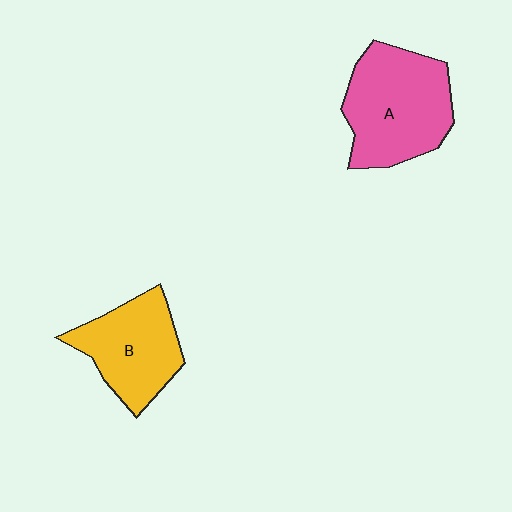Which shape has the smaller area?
Shape B (yellow).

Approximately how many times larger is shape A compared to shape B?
Approximately 1.3 times.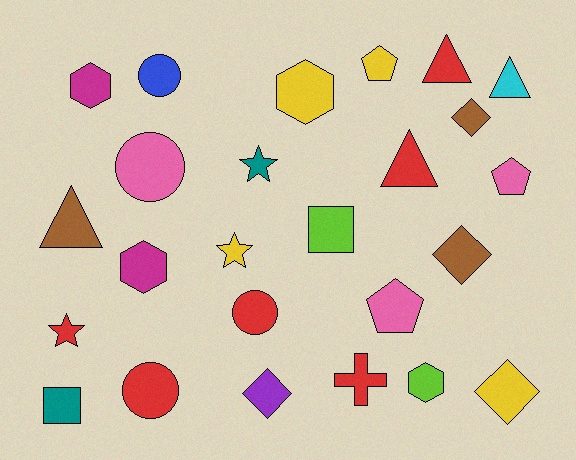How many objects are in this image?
There are 25 objects.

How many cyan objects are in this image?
There is 1 cyan object.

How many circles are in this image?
There are 4 circles.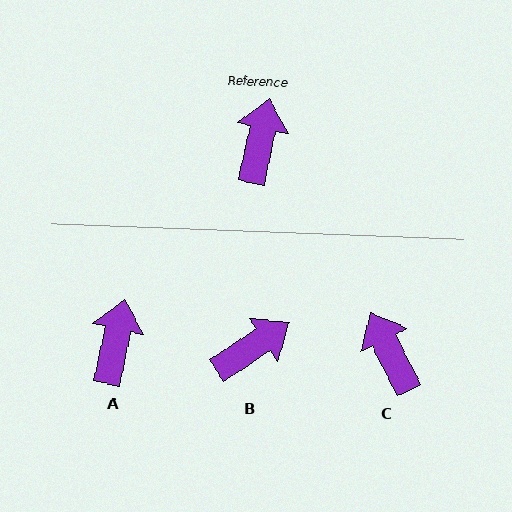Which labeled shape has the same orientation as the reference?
A.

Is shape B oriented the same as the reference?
No, it is off by about 45 degrees.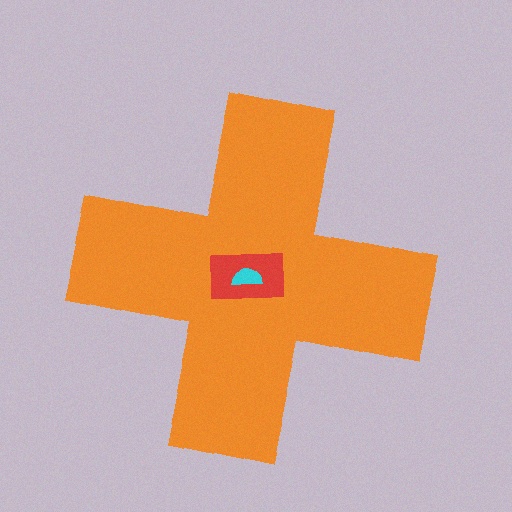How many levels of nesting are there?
3.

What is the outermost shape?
The orange cross.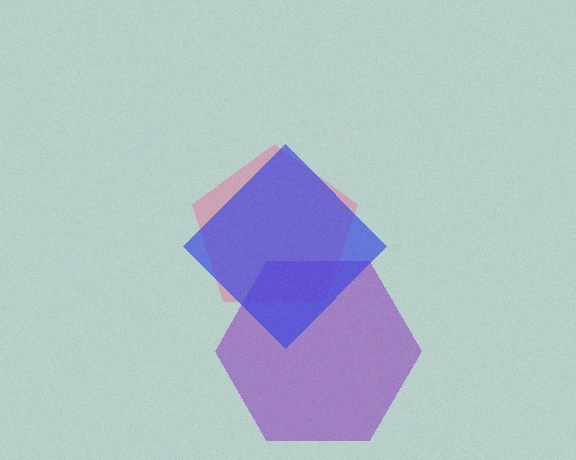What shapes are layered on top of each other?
The layered shapes are: a pink pentagon, a purple hexagon, a blue diamond.